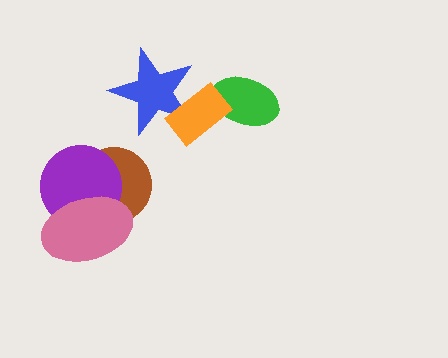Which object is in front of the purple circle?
The pink ellipse is in front of the purple circle.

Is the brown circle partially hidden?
Yes, it is partially covered by another shape.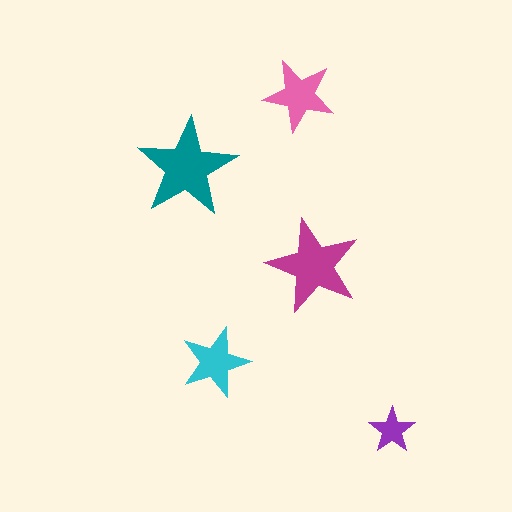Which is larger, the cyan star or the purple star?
The cyan one.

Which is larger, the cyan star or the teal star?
The teal one.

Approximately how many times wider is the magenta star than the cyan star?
About 1.5 times wider.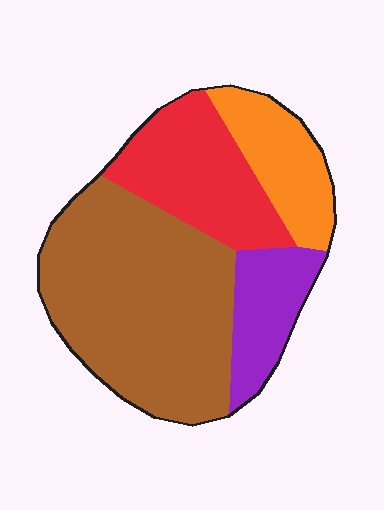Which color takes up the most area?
Brown, at roughly 50%.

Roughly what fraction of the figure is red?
Red covers about 20% of the figure.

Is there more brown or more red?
Brown.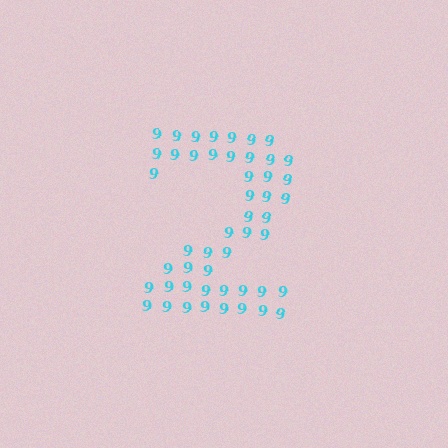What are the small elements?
The small elements are digit 9's.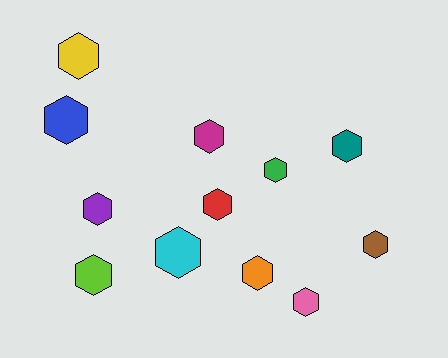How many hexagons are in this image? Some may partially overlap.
There are 12 hexagons.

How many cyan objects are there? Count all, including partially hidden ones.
There is 1 cyan object.